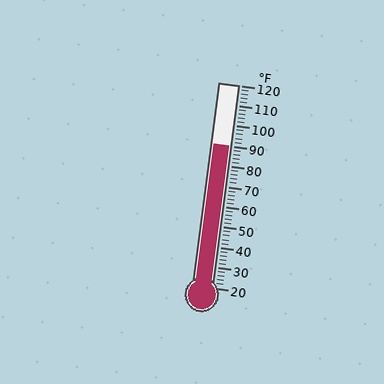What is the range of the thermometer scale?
The thermometer scale ranges from 20°F to 120°F.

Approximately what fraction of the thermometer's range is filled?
The thermometer is filled to approximately 70% of its range.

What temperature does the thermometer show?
The thermometer shows approximately 90°F.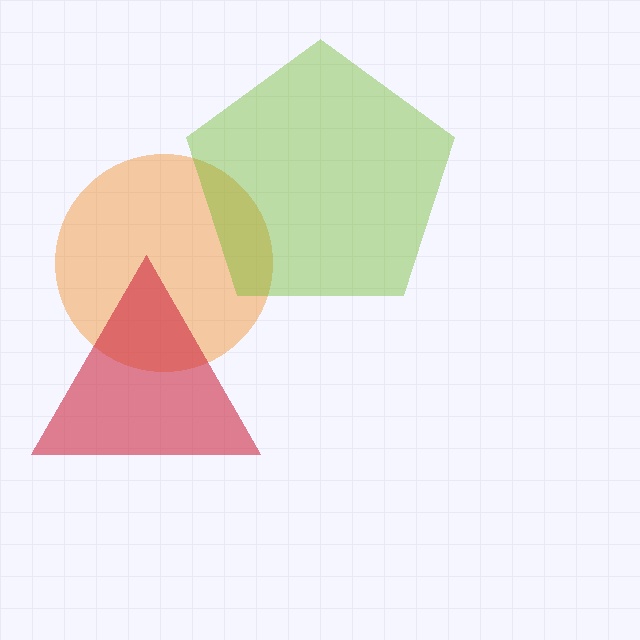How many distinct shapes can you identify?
There are 3 distinct shapes: an orange circle, a lime pentagon, a red triangle.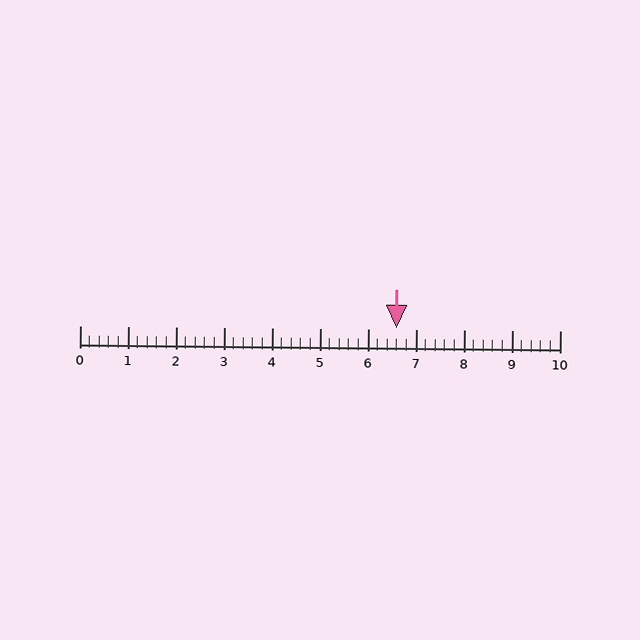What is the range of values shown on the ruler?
The ruler shows values from 0 to 10.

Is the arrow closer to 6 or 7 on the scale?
The arrow is closer to 7.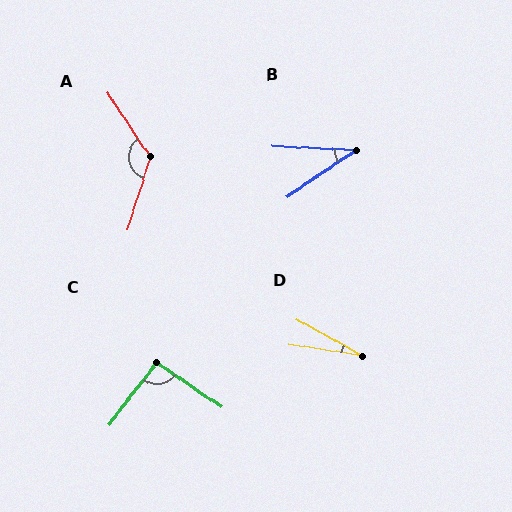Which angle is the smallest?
D, at approximately 20 degrees.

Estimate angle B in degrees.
Approximately 37 degrees.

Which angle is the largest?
A, at approximately 129 degrees.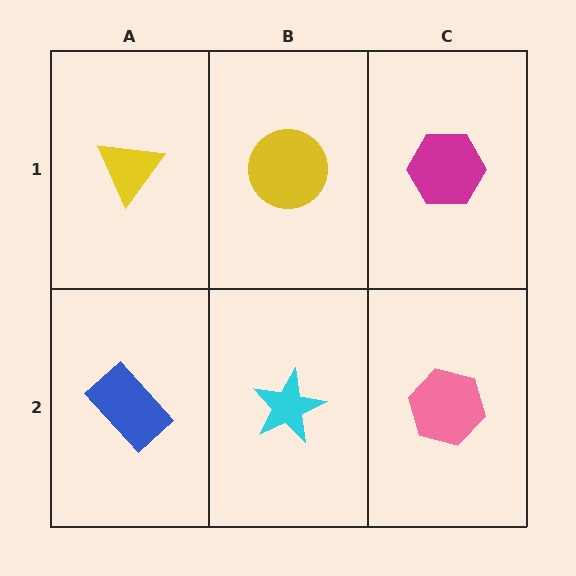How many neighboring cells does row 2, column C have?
2.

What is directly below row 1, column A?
A blue rectangle.